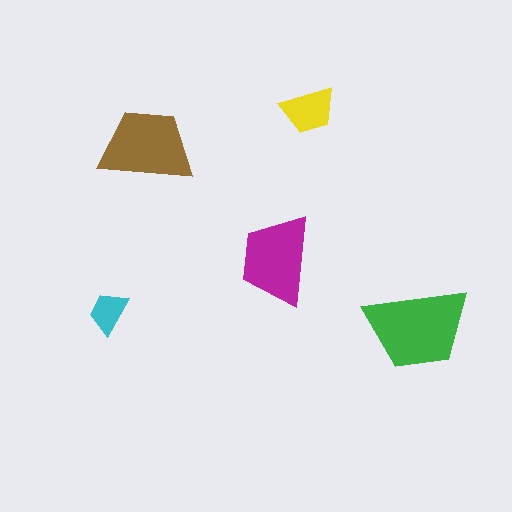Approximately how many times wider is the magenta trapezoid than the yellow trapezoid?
About 1.5 times wider.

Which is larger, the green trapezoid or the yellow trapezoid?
The green one.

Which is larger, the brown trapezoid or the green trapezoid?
The green one.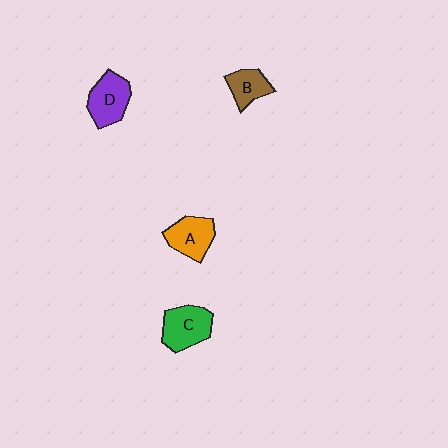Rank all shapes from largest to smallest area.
From largest to smallest: C (green), D (purple), A (orange), B (brown).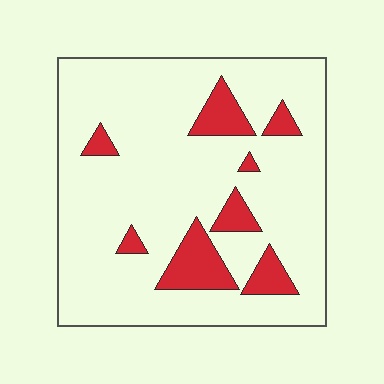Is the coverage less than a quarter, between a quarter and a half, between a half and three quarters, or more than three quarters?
Less than a quarter.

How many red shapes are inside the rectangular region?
8.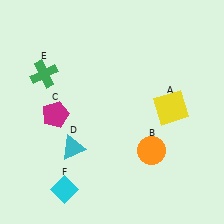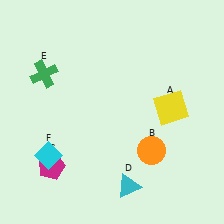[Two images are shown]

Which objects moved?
The objects that moved are: the magenta pentagon (C), the cyan triangle (D), the cyan diamond (F).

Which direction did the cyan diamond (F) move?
The cyan diamond (F) moved up.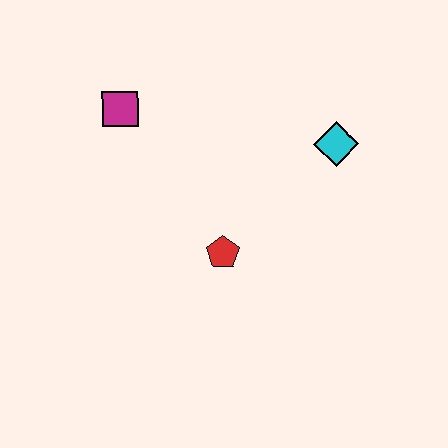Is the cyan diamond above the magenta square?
No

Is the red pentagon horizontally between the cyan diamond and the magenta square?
Yes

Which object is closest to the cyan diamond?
The red pentagon is closest to the cyan diamond.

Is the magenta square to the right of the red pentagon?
No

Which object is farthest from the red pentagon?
The magenta square is farthest from the red pentagon.